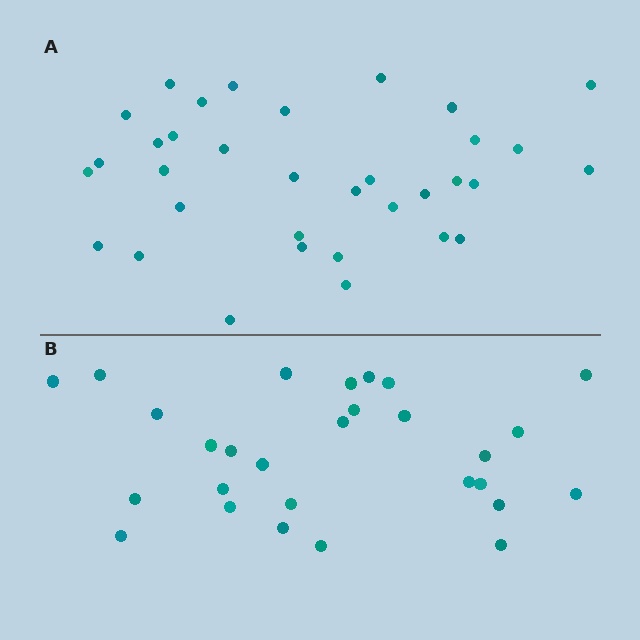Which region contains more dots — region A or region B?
Region A (the top region) has more dots.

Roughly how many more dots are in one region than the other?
Region A has about 6 more dots than region B.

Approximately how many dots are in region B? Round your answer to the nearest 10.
About 30 dots. (The exact count is 28, which rounds to 30.)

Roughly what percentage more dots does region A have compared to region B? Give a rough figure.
About 20% more.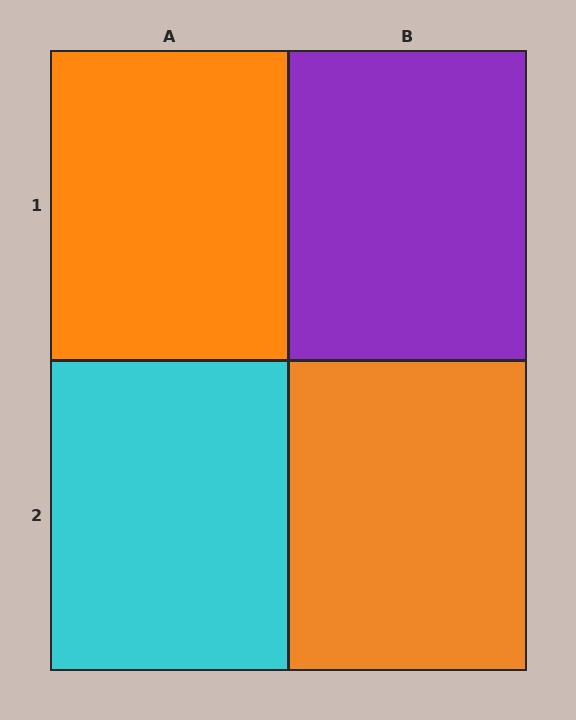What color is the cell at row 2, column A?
Cyan.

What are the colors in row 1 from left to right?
Orange, purple.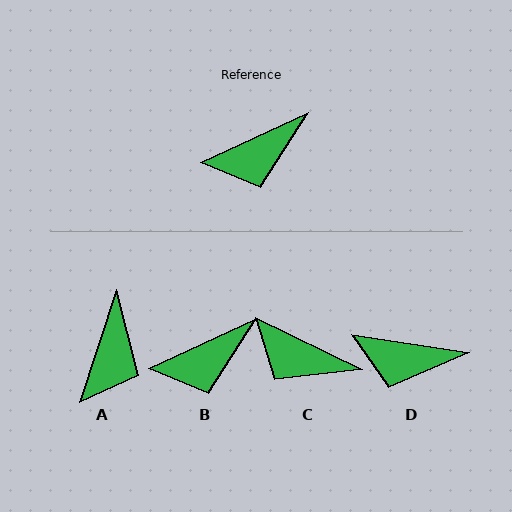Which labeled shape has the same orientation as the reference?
B.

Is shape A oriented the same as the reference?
No, it is off by about 47 degrees.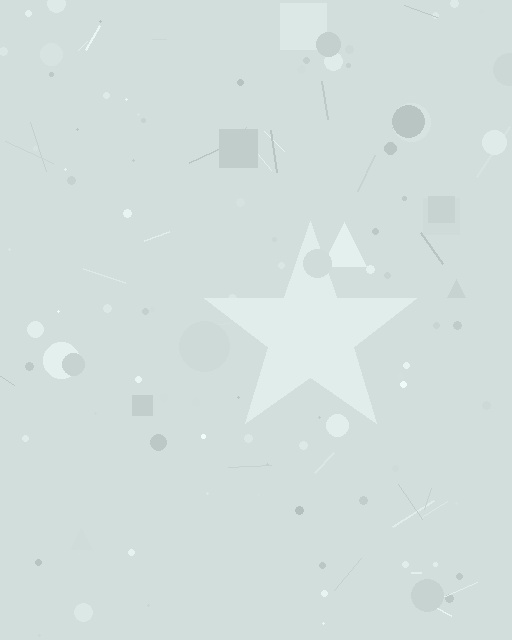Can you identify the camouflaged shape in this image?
The camouflaged shape is a star.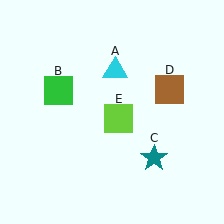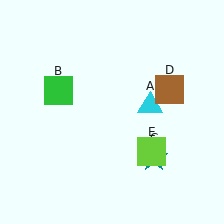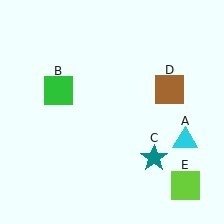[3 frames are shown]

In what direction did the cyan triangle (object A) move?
The cyan triangle (object A) moved down and to the right.